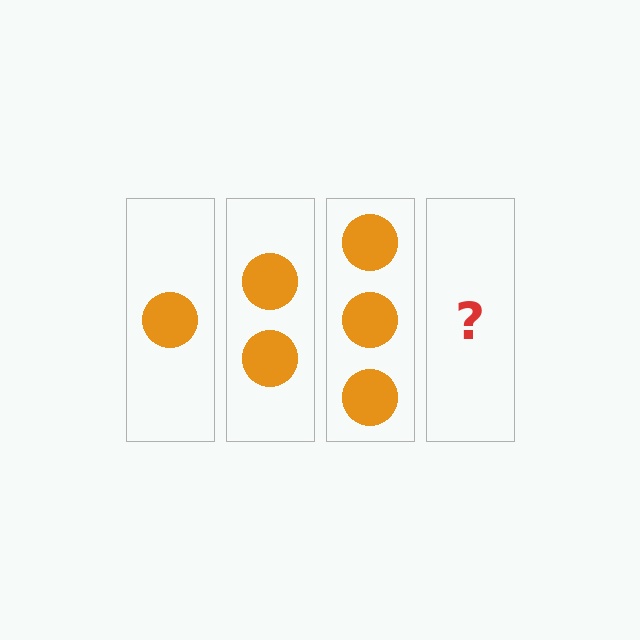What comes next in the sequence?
The next element should be 4 circles.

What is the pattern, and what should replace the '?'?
The pattern is that each step adds one more circle. The '?' should be 4 circles.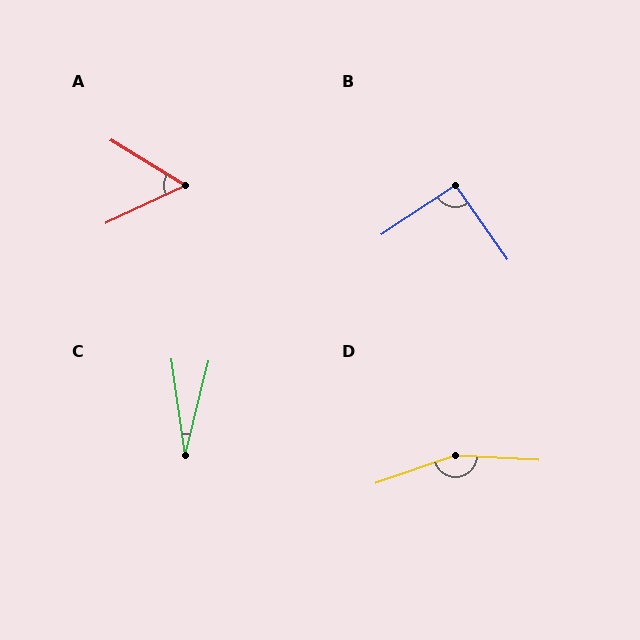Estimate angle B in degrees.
Approximately 92 degrees.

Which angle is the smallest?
C, at approximately 22 degrees.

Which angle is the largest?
D, at approximately 158 degrees.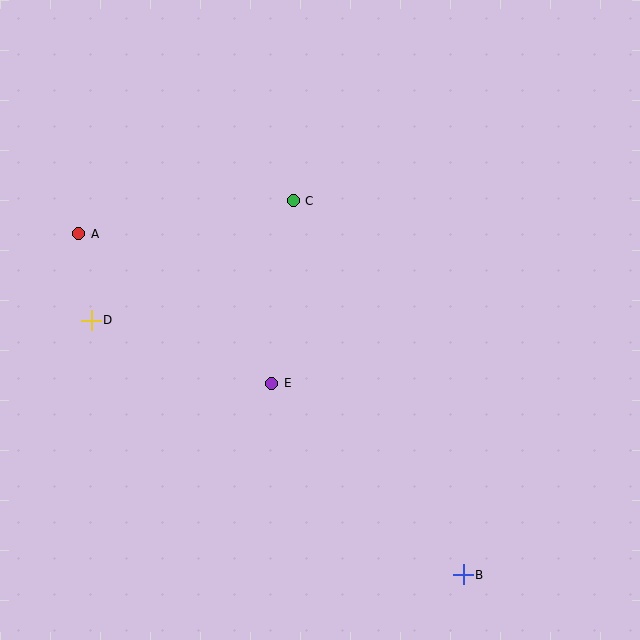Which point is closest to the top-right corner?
Point C is closest to the top-right corner.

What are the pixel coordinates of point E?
Point E is at (272, 383).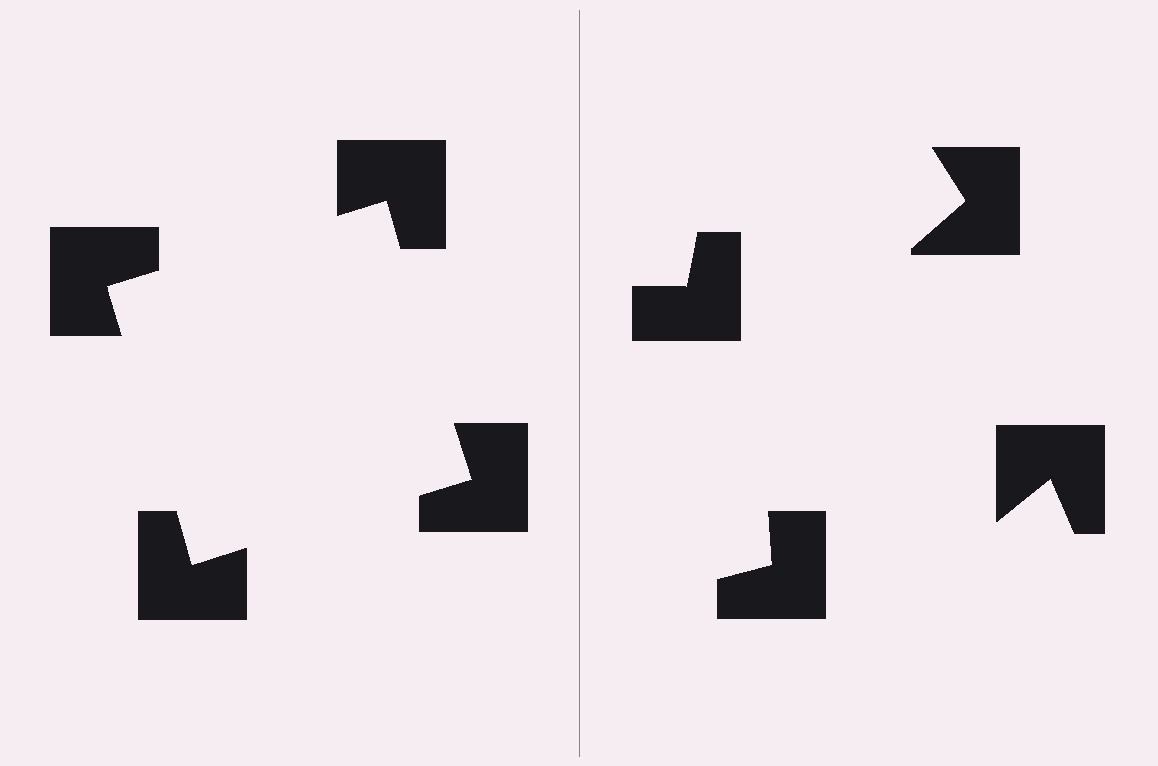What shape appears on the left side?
An illusory square.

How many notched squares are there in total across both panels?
8 — 4 on each side.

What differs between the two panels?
The notched squares are positioned identically on both sides; only the wedge orientations differ. On the left they align to a square; on the right they are misaligned.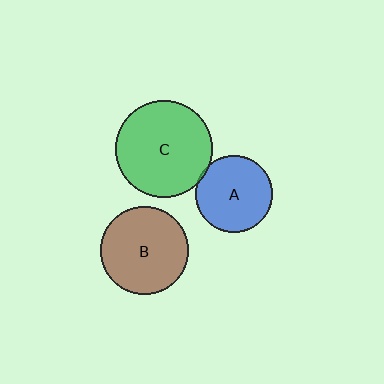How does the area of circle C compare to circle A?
Approximately 1.6 times.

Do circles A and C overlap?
Yes.